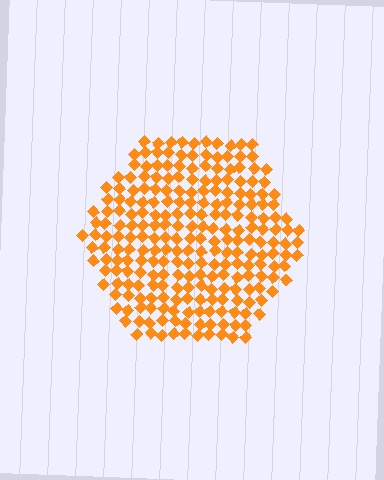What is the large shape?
The large shape is a hexagon.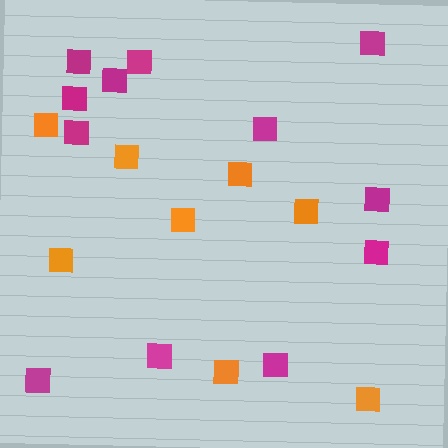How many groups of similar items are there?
There are 2 groups: one group of orange squares (8) and one group of magenta squares (12).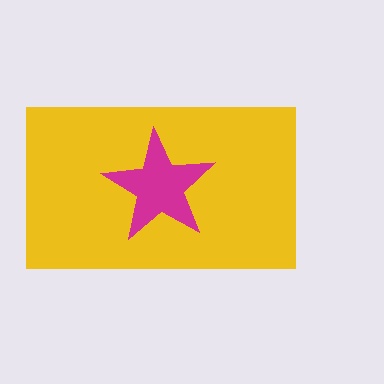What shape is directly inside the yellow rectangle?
The magenta star.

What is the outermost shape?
The yellow rectangle.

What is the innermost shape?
The magenta star.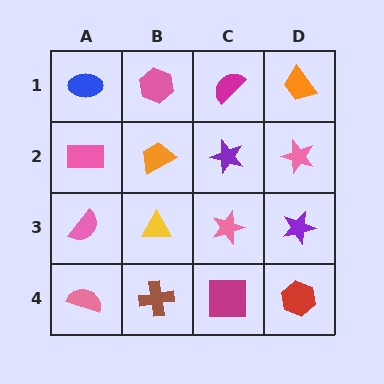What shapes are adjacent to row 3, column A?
A pink rectangle (row 2, column A), a pink semicircle (row 4, column A), a yellow triangle (row 3, column B).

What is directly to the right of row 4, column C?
A red hexagon.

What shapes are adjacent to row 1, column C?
A purple star (row 2, column C), a pink hexagon (row 1, column B), an orange trapezoid (row 1, column D).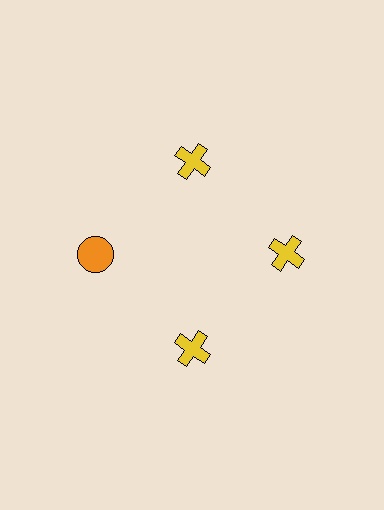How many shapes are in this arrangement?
There are 4 shapes arranged in a ring pattern.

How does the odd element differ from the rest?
It differs in both color (orange instead of yellow) and shape (circle instead of cross).